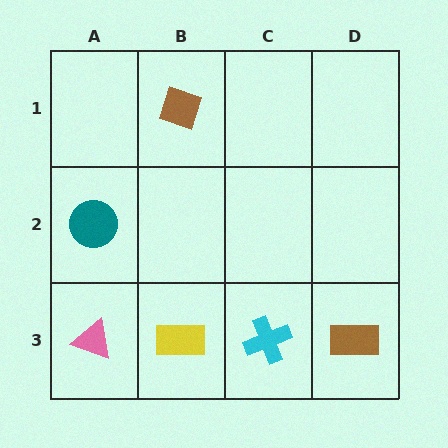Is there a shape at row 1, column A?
No, that cell is empty.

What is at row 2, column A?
A teal circle.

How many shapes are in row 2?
1 shape.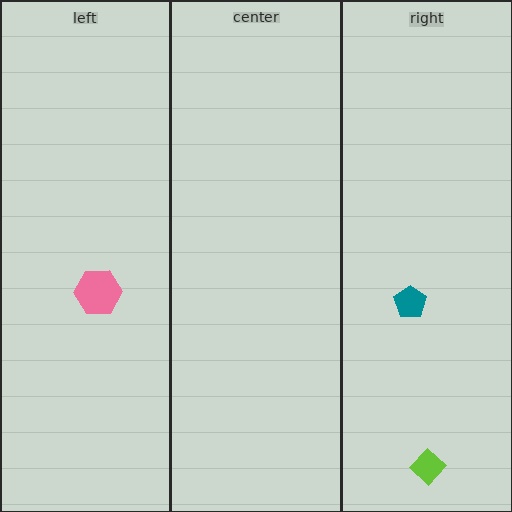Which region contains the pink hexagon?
The left region.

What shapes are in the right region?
The lime diamond, the teal pentagon.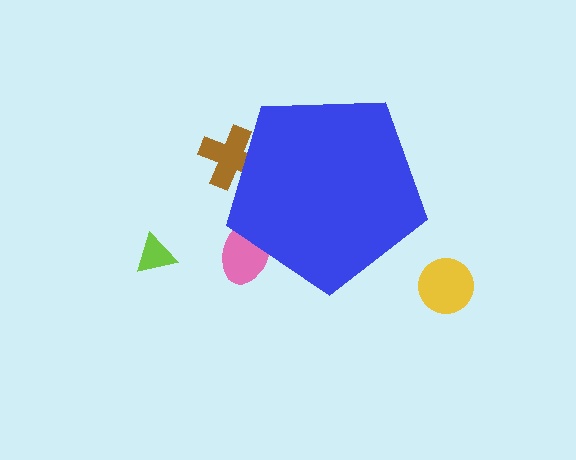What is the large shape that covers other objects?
A blue pentagon.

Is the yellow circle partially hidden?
No, the yellow circle is fully visible.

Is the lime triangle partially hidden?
No, the lime triangle is fully visible.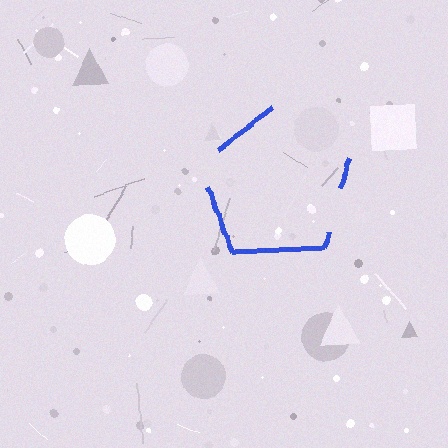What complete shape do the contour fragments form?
The contour fragments form a pentagon.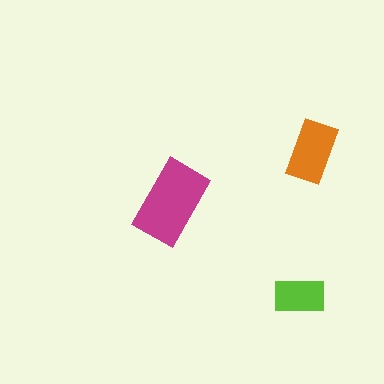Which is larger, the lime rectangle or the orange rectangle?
The orange one.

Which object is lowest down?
The lime rectangle is bottommost.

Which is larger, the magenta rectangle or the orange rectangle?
The magenta one.